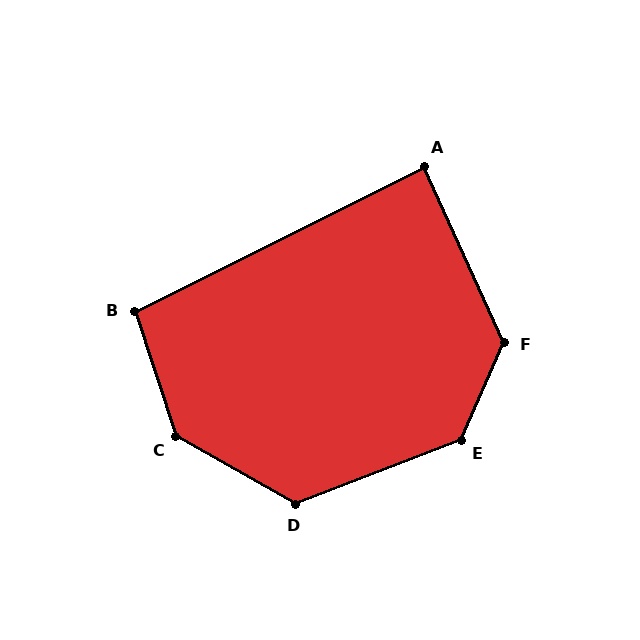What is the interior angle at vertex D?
Approximately 130 degrees (obtuse).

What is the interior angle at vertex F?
Approximately 132 degrees (obtuse).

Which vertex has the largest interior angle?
C, at approximately 138 degrees.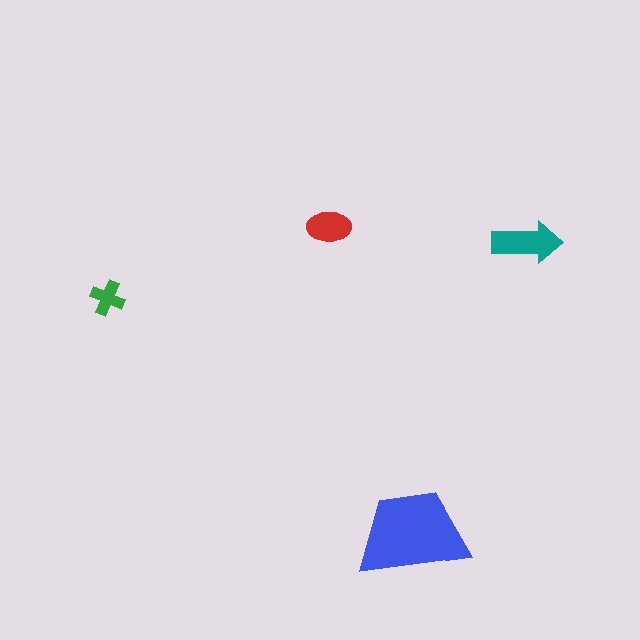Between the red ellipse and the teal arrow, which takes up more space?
The teal arrow.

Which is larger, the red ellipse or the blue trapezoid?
The blue trapezoid.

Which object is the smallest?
The green cross.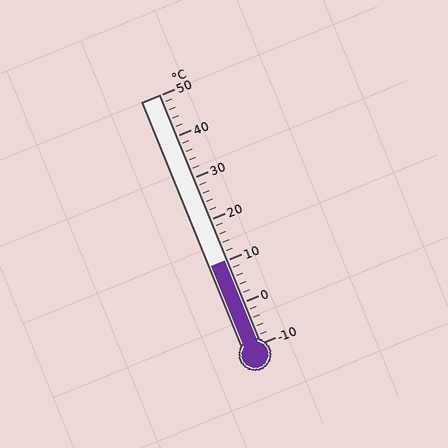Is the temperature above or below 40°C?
The temperature is below 40°C.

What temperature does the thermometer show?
The thermometer shows approximately 10°C.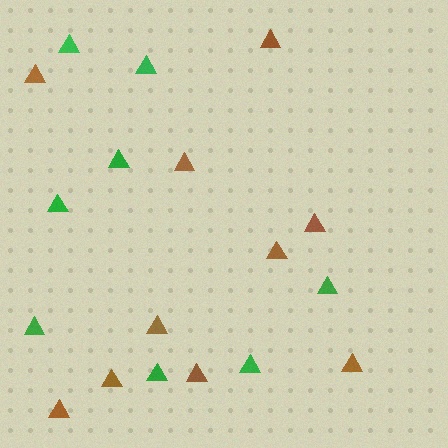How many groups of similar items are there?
There are 2 groups: one group of brown triangles (10) and one group of green triangles (8).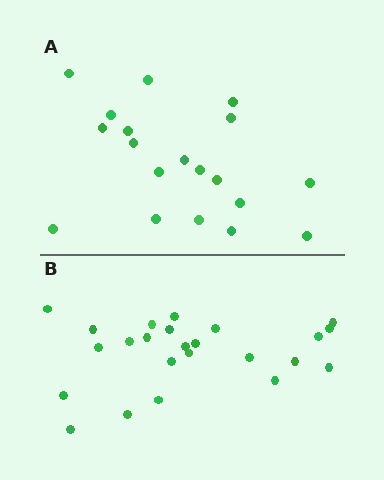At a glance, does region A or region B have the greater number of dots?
Region B (the bottom region) has more dots.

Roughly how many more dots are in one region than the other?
Region B has about 5 more dots than region A.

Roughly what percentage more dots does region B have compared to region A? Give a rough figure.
About 25% more.